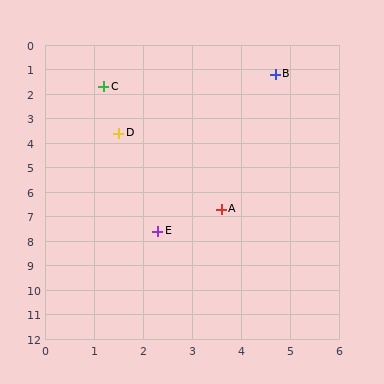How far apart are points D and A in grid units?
Points D and A are about 3.7 grid units apart.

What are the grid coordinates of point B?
Point B is at approximately (4.7, 1.2).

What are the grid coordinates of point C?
Point C is at approximately (1.2, 1.7).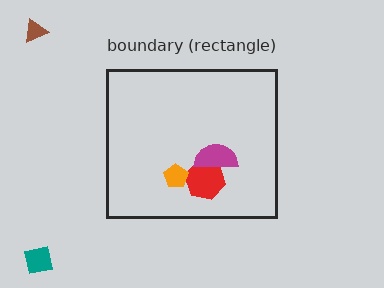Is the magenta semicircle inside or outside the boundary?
Inside.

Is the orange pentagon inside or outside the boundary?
Inside.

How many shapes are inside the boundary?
3 inside, 2 outside.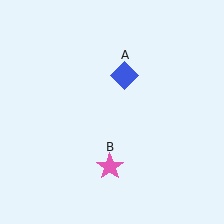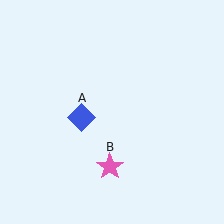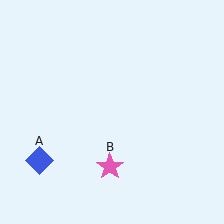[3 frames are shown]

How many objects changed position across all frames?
1 object changed position: blue diamond (object A).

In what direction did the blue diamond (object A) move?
The blue diamond (object A) moved down and to the left.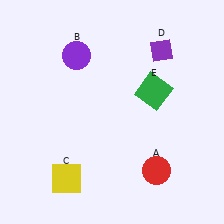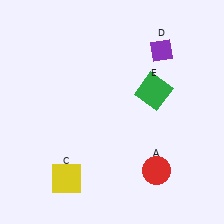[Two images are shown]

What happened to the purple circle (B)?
The purple circle (B) was removed in Image 2. It was in the top-left area of Image 1.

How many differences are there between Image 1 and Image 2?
There is 1 difference between the two images.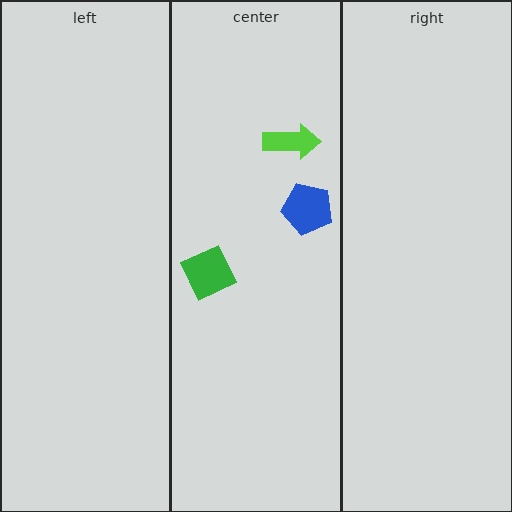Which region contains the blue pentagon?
The center region.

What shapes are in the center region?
The lime arrow, the green square, the blue pentagon.